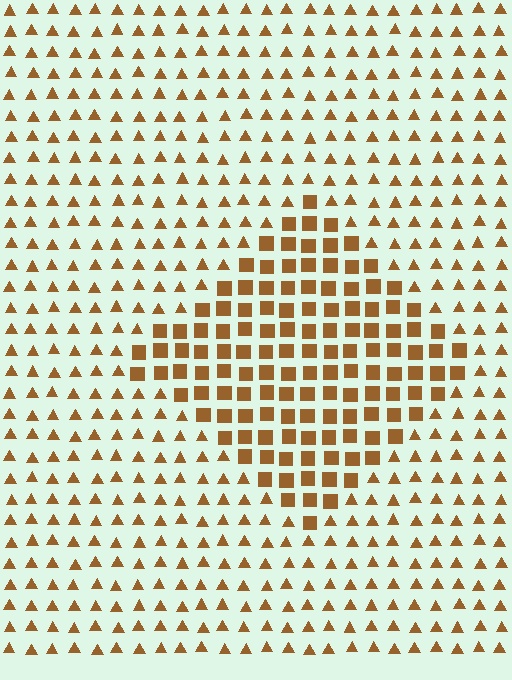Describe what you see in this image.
The image is filled with small brown elements arranged in a uniform grid. A diamond-shaped region contains squares, while the surrounding area contains triangles. The boundary is defined purely by the change in element shape.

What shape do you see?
I see a diamond.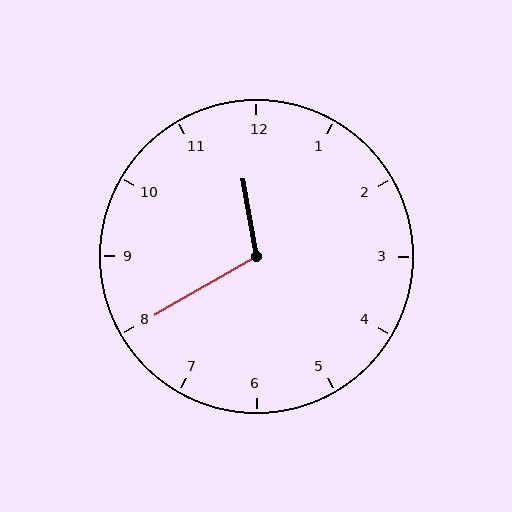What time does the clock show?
11:40.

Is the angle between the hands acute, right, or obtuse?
It is obtuse.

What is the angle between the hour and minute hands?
Approximately 110 degrees.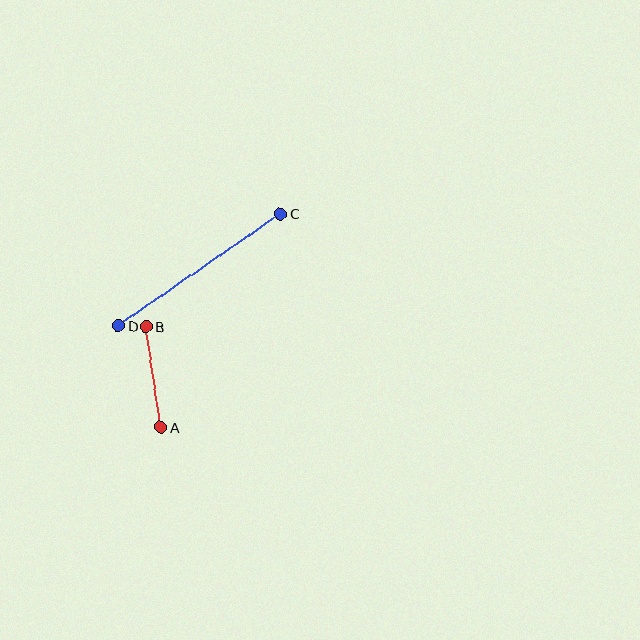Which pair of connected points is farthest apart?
Points C and D are farthest apart.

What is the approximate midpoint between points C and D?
The midpoint is at approximately (200, 270) pixels.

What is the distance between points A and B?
The distance is approximately 102 pixels.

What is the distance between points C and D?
The distance is approximately 197 pixels.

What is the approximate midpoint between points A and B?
The midpoint is at approximately (153, 377) pixels.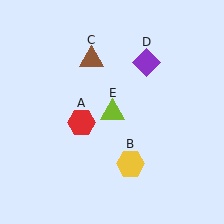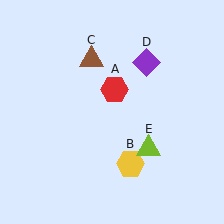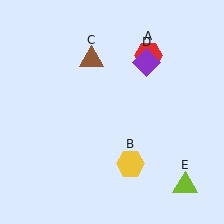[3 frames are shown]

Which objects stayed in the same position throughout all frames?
Yellow hexagon (object B) and brown triangle (object C) and purple diamond (object D) remained stationary.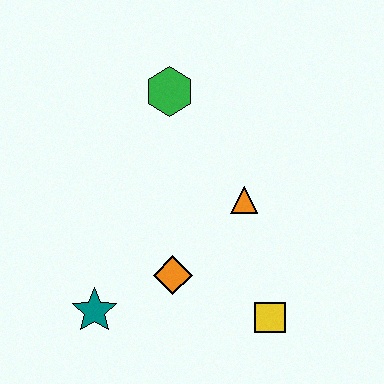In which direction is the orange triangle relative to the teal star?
The orange triangle is to the right of the teal star.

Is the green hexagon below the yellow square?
No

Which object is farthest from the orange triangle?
The teal star is farthest from the orange triangle.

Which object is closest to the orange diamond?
The teal star is closest to the orange diamond.